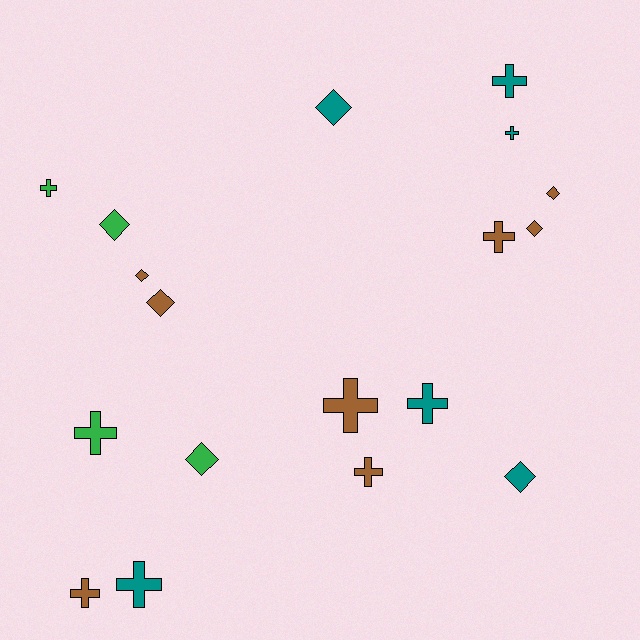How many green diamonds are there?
There are 2 green diamonds.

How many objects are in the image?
There are 18 objects.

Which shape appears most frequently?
Cross, with 10 objects.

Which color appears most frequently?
Brown, with 8 objects.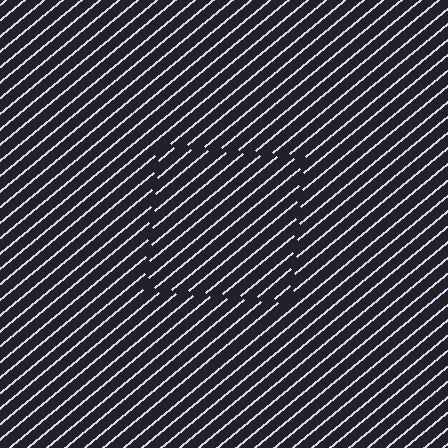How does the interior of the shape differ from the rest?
The interior of the shape contains the same grating, shifted by half a period — the contour is defined by the phase discontinuity where line-ends from the inner and outer gratings abut.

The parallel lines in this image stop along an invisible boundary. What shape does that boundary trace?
An illusory square. The interior of the shape contains the same grating, shifted by half a period — the contour is defined by the phase discontinuity where line-ends from the inner and outer gratings abut.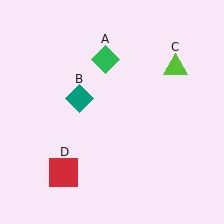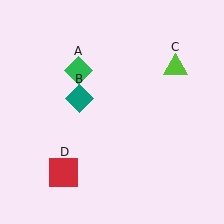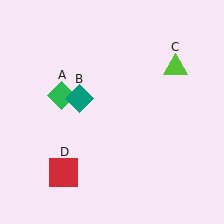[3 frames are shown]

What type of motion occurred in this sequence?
The green diamond (object A) rotated counterclockwise around the center of the scene.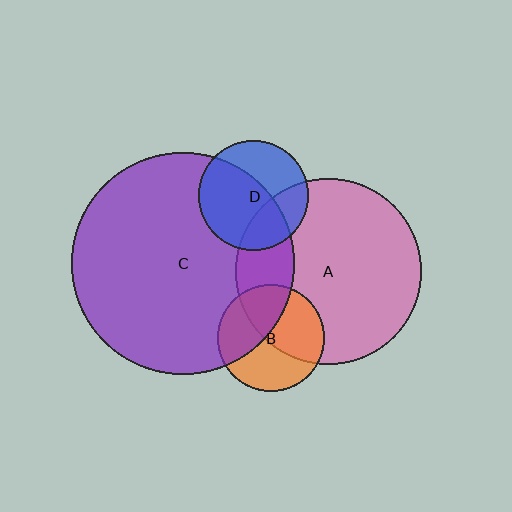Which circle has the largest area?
Circle C (purple).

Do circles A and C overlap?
Yes.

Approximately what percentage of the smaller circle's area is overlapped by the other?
Approximately 20%.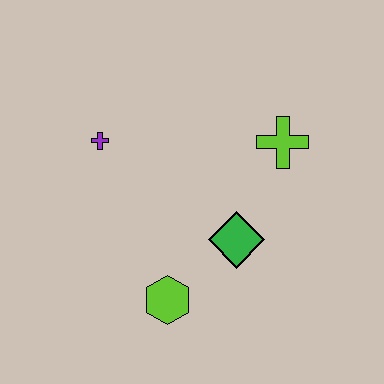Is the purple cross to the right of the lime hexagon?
No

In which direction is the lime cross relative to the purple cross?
The lime cross is to the right of the purple cross.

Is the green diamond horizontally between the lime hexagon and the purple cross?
No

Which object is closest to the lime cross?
The green diamond is closest to the lime cross.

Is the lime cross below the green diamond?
No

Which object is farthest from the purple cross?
The lime cross is farthest from the purple cross.